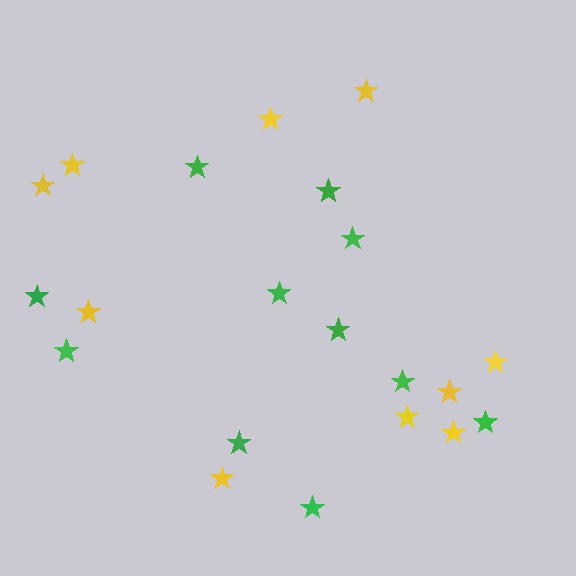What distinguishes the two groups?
There are 2 groups: one group of yellow stars (10) and one group of green stars (11).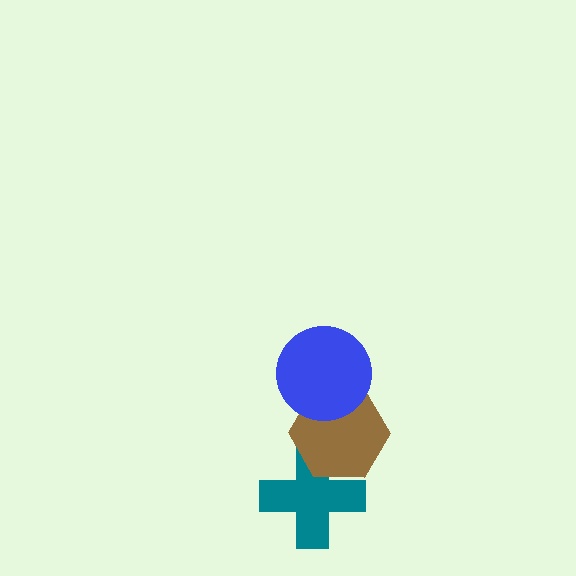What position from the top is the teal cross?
The teal cross is 3rd from the top.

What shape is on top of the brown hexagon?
The blue circle is on top of the brown hexagon.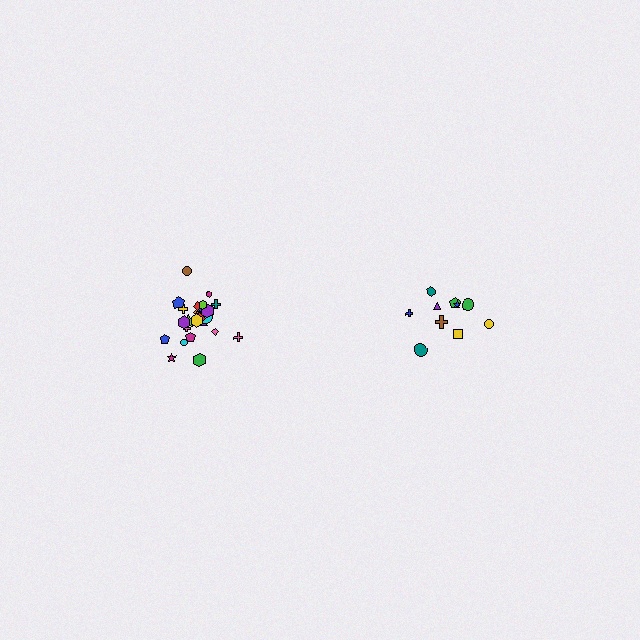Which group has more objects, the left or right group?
The left group.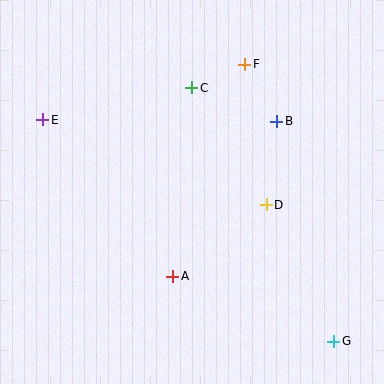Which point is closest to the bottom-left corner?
Point A is closest to the bottom-left corner.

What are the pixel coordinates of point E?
Point E is at (43, 120).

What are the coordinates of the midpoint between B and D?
The midpoint between B and D is at (271, 163).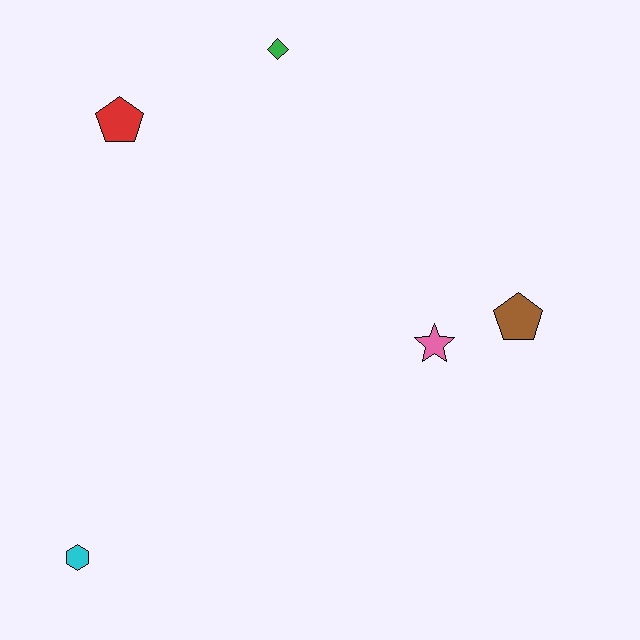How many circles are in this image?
There are no circles.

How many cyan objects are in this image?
There is 1 cyan object.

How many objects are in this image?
There are 5 objects.